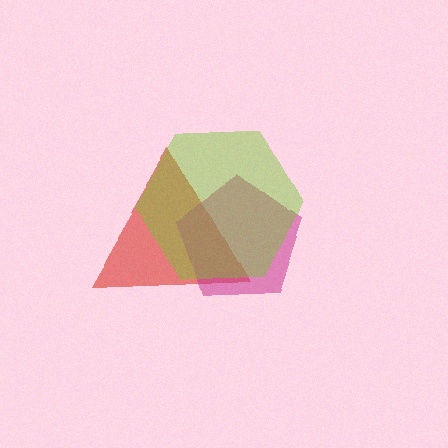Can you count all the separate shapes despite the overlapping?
Yes, there are 3 separate shapes.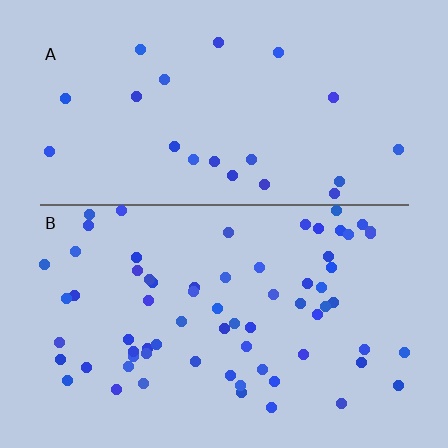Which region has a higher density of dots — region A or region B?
B (the bottom).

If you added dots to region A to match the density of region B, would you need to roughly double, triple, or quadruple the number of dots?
Approximately triple.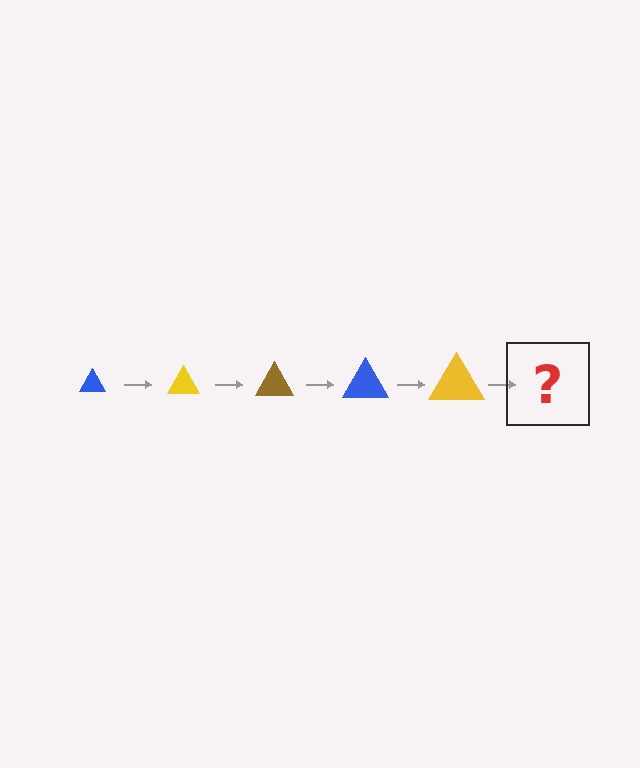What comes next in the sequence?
The next element should be a brown triangle, larger than the previous one.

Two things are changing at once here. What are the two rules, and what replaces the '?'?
The two rules are that the triangle grows larger each step and the color cycles through blue, yellow, and brown. The '?' should be a brown triangle, larger than the previous one.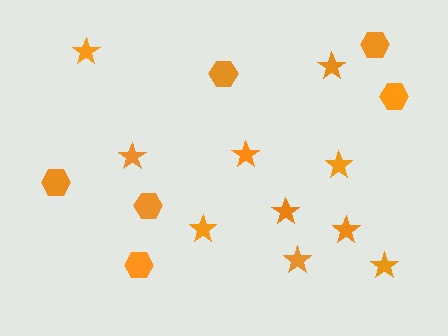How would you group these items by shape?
There are 2 groups: one group of hexagons (6) and one group of stars (10).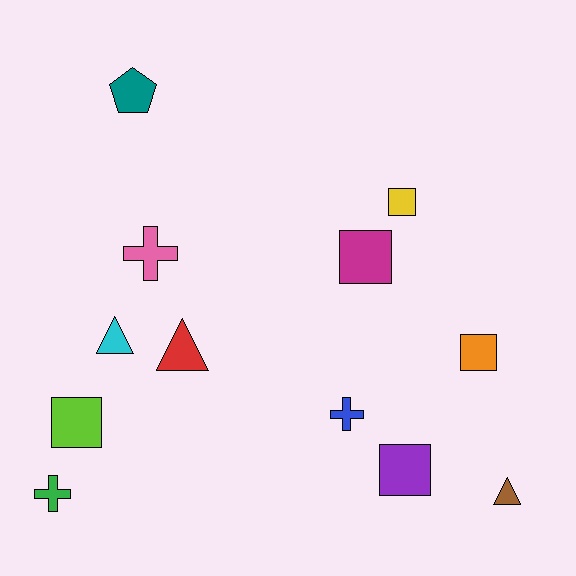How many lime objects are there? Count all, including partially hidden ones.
There is 1 lime object.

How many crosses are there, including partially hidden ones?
There are 3 crosses.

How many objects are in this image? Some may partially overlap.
There are 12 objects.